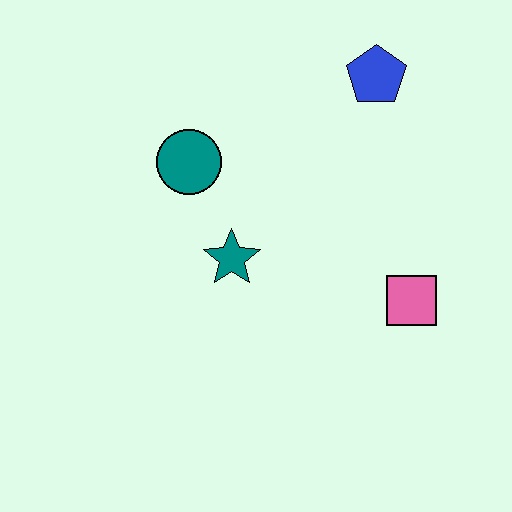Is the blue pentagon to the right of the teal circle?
Yes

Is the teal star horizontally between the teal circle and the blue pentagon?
Yes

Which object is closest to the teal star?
The teal circle is closest to the teal star.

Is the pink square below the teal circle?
Yes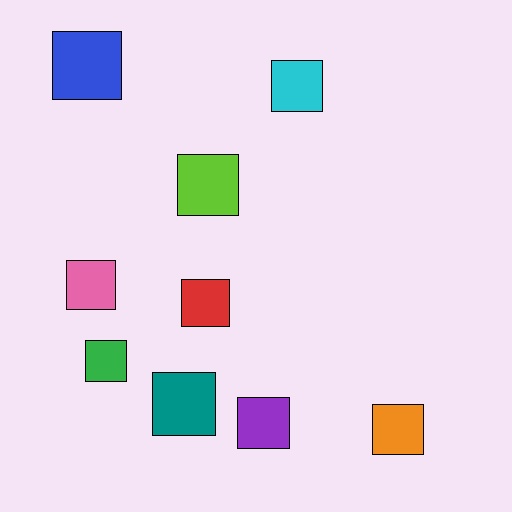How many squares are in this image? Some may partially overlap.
There are 9 squares.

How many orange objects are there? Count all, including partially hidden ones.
There is 1 orange object.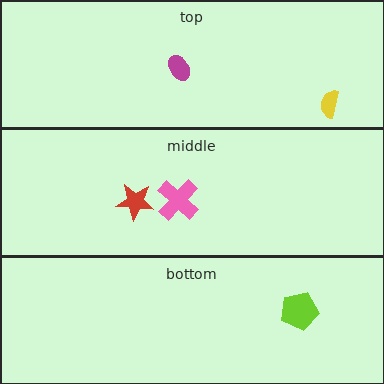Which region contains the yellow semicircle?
The top region.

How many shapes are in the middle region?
2.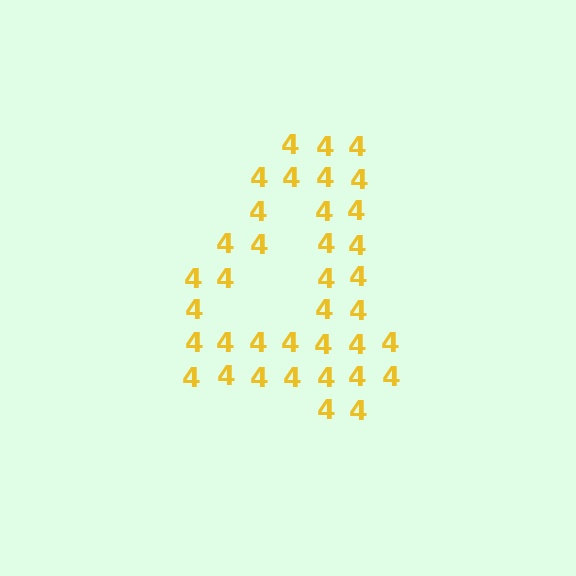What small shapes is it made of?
It is made of small digit 4's.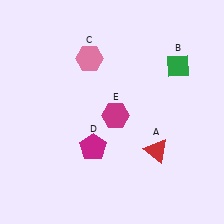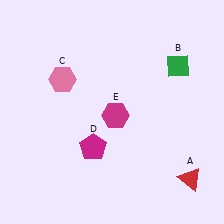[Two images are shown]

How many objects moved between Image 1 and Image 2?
2 objects moved between the two images.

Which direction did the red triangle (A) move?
The red triangle (A) moved right.